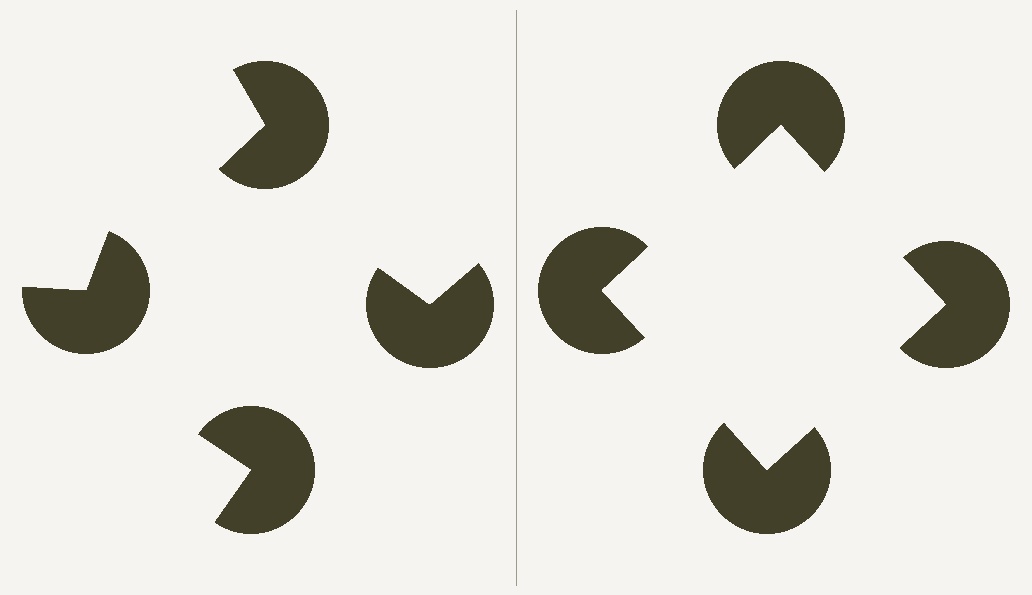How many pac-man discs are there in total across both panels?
8 — 4 on each side.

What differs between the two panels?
The pac-man discs are positioned identically on both sides; only the wedge orientations differ. On the right they align to a square; on the left they are misaligned.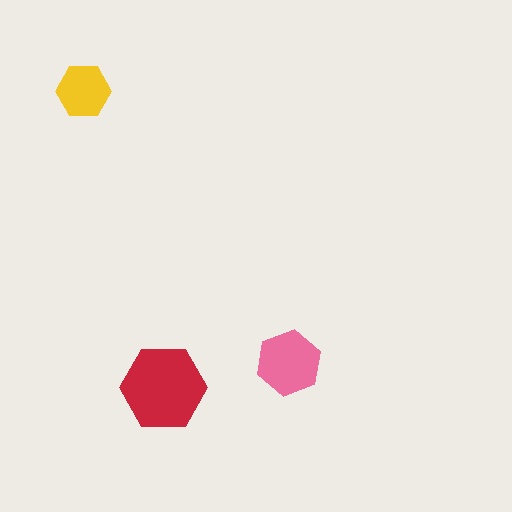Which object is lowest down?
The red hexagon is bottommost.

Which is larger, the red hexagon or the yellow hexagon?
The red one.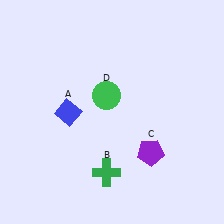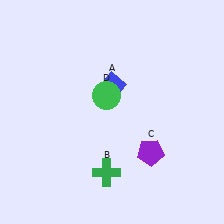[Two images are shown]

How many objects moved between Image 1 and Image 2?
1 object moved between the two images.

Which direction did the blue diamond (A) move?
The blue diamond (A) moved right.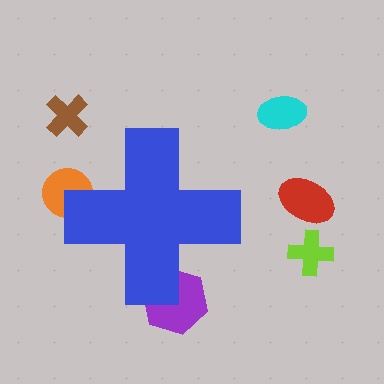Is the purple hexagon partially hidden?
Yes, the purple hexagon is partially hidden behind the blue cross.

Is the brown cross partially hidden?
No, the brown cross is fully visible.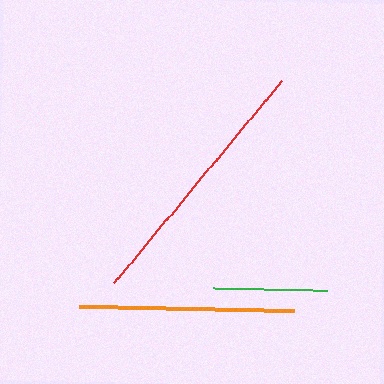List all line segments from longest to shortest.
From longest to shortest: red, orange, green.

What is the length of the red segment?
The red segment is approximately 264 pixels long.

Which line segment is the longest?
The red line is the longest at approximately 264 pixels.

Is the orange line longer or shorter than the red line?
The red line is longer than the orange line.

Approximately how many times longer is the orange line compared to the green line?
The orange line is approximately 1.9 times the length of the green line.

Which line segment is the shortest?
The green line is the shortest at approximately 114 pixels.